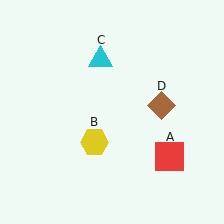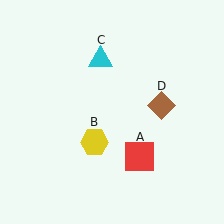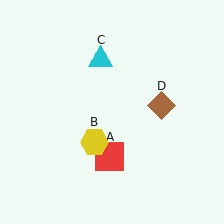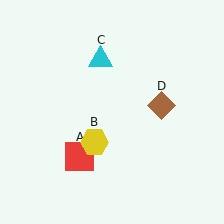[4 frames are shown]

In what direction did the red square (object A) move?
The red square (object A) moved left.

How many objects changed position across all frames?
1 object changed position: red square (object A).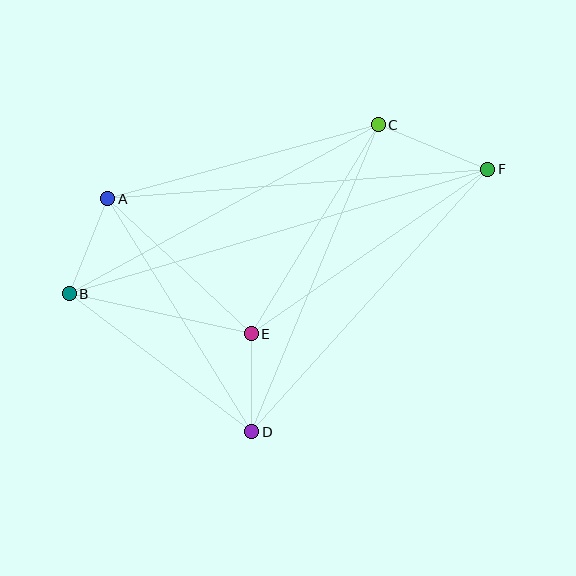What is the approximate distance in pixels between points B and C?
The distance between B and C is approximately 352 pixels.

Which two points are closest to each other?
Points D and E are closest to each other.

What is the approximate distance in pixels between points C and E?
The distance between C and E is approximately 245 pixels.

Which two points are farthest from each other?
Points B and F are farthest from each other.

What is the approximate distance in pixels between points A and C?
The distance between A and C is approximately 281 pixels.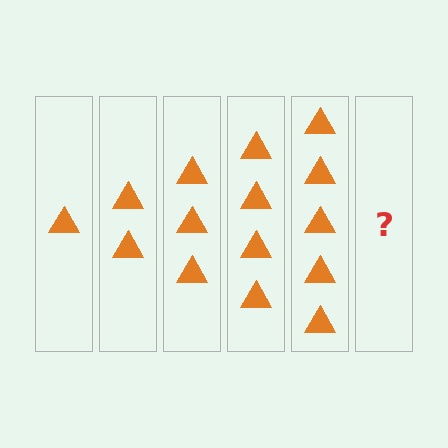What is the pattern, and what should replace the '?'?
The pattern is that each step adds one more triangle. The '?' should be 6 triangles.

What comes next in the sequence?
The next element should be 6 triangles.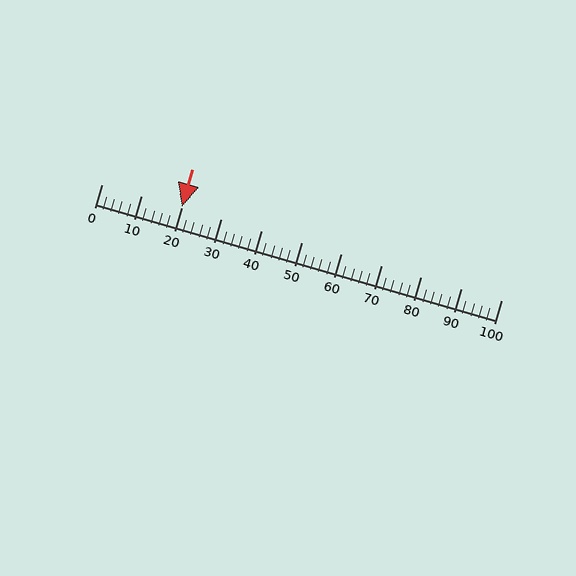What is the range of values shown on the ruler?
The ruler shows values from 0 to 100.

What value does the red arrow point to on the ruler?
The red arrow points to approximately 20.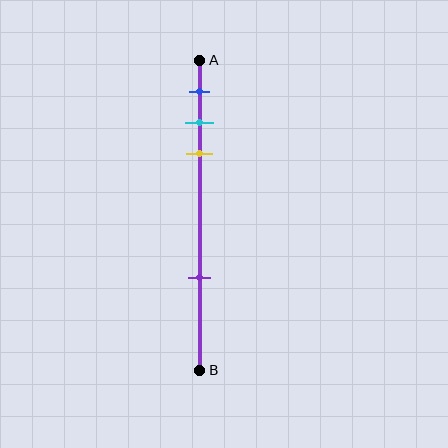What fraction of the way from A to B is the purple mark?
The purple mark is approximately 70% (0.7) of the way from A to B.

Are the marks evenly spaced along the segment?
No, the marks are not evenly spaced.